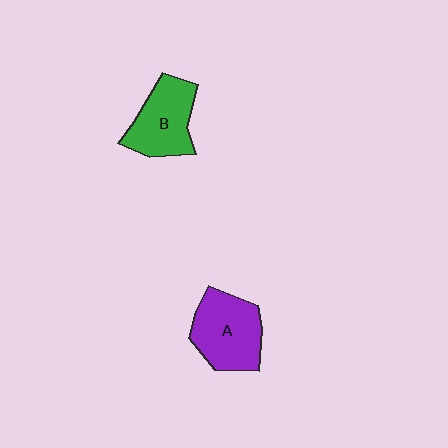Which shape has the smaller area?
Shape B (green).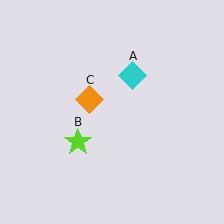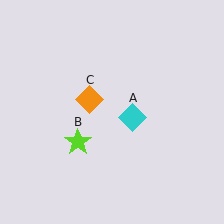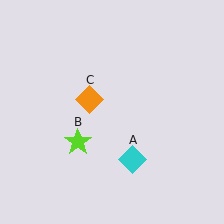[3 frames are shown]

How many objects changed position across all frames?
1 object changed position: cyan diamond (object A).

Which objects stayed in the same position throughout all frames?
Lime star (object B) and orange diamond (object C) remained stationary.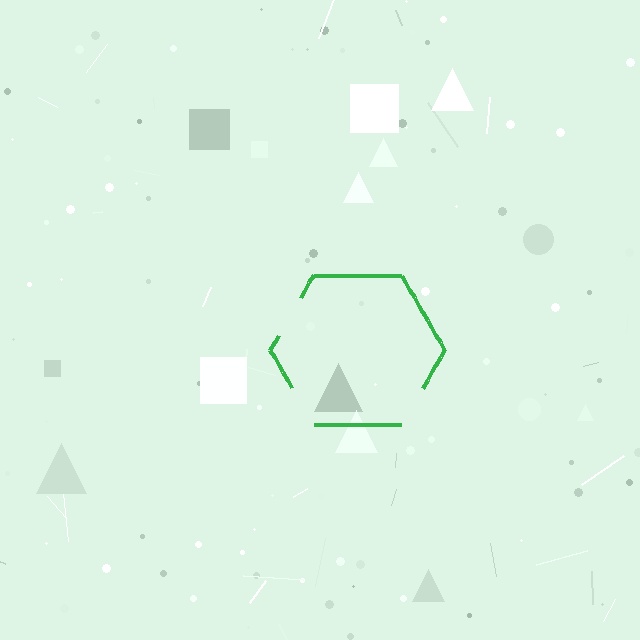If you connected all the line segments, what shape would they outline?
They would outline a hexagon.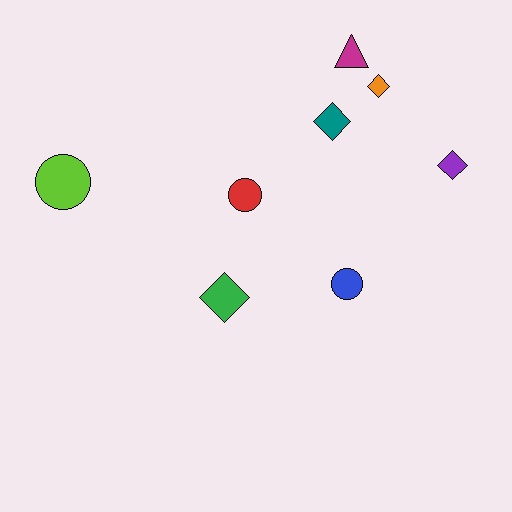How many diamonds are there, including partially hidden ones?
There are 4 diamonds.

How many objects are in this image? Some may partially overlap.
There are 8 objects.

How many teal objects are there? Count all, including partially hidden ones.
There is 1 teal object.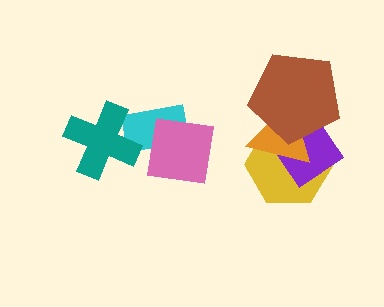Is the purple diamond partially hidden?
Yes, it is partially covered by another shape.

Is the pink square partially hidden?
No, no other shape covers it.